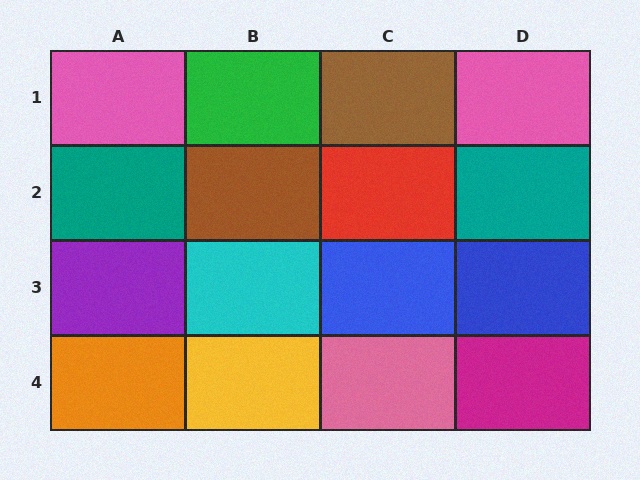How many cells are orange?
1 cell is orange.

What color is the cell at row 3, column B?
Cyan.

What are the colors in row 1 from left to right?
Pink, green, brown, pink.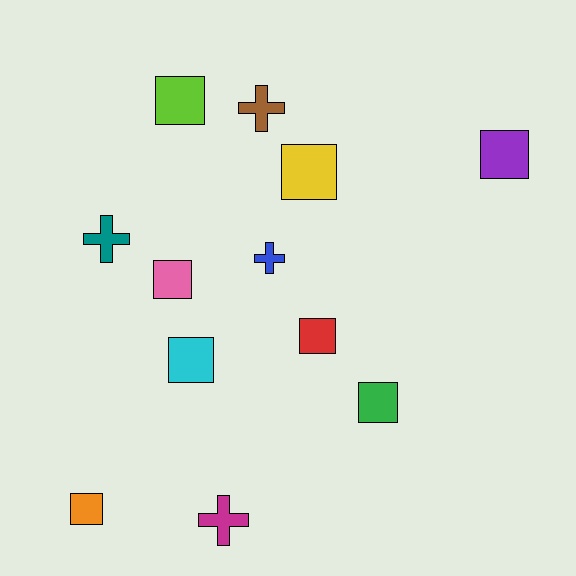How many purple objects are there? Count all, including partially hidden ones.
There is 1 purple object.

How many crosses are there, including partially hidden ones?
There are 4 crosses.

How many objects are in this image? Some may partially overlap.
There are 12 objects.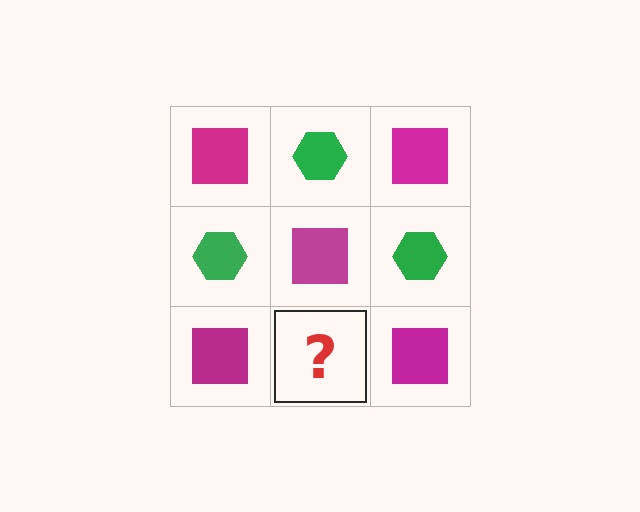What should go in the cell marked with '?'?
The missing cell should contain a green hexagon.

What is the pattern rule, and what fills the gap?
The rule is that it alternates magenta square and green hexagon in a checkerboard pattern. The gap should be filled with a green hexagon.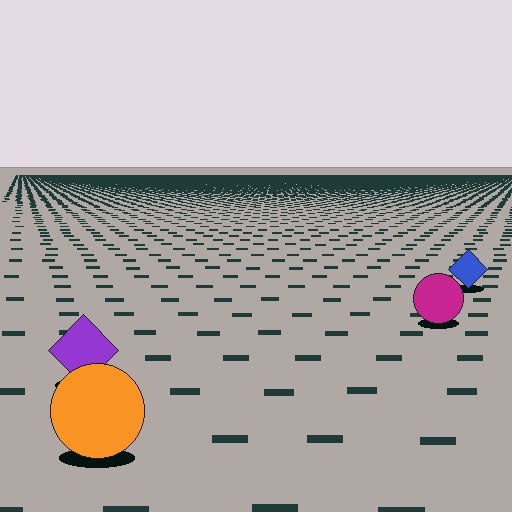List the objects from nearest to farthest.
From nearest to farthest: the orange circle, the purple diamond, the magenta circle, the blue diamond.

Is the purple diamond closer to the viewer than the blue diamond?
Yes. The purple diamond is closer — you can tell from the texture gradient: the ground texture is coarser near it.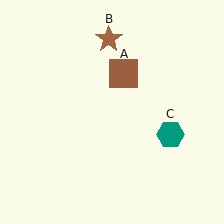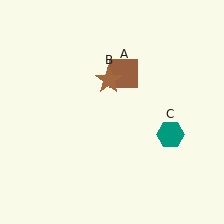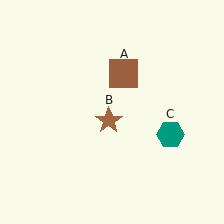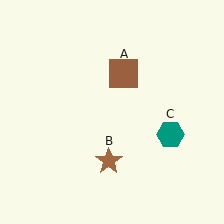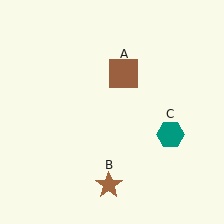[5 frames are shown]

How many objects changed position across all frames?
1 object changed position: brown star (object B).